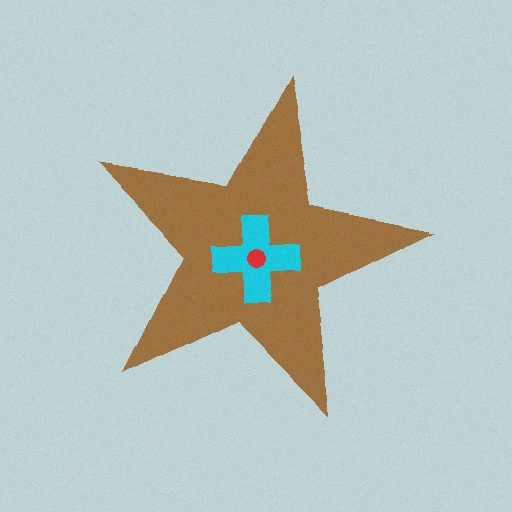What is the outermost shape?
The brown star.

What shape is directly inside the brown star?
The cyan cross.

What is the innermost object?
The red circle.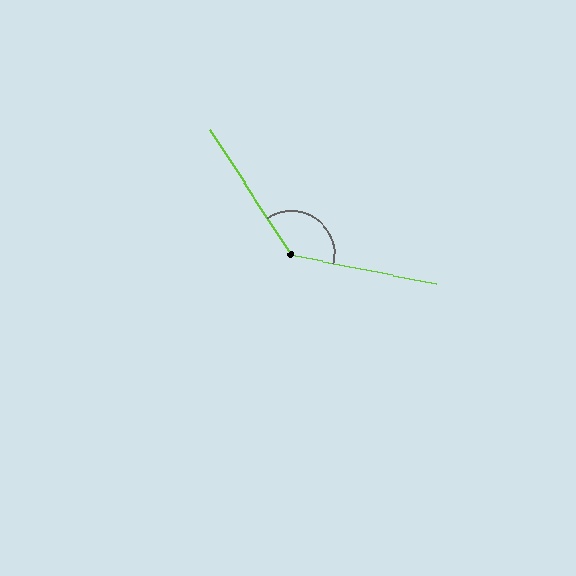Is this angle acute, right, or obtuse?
It is obtuse.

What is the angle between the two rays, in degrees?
Approximately 134 degrees.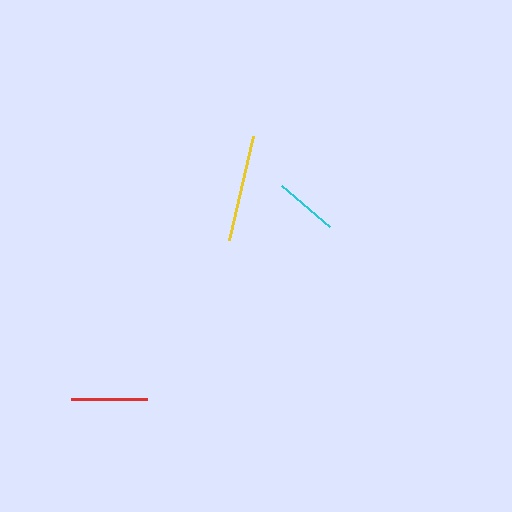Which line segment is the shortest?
The cyan line is the shortest at approximately 63 pixels.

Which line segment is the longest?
The yellow line is the longest at approximately 107 pixels.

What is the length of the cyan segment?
The cyan segment is approximately 63 pixels long.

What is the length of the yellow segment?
The yellow segment is approximately 107 pixels long.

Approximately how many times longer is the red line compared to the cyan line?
The red line is approximately 1.2 times the length of the cyan line.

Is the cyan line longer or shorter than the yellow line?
The yellow line is longer than the cyan line.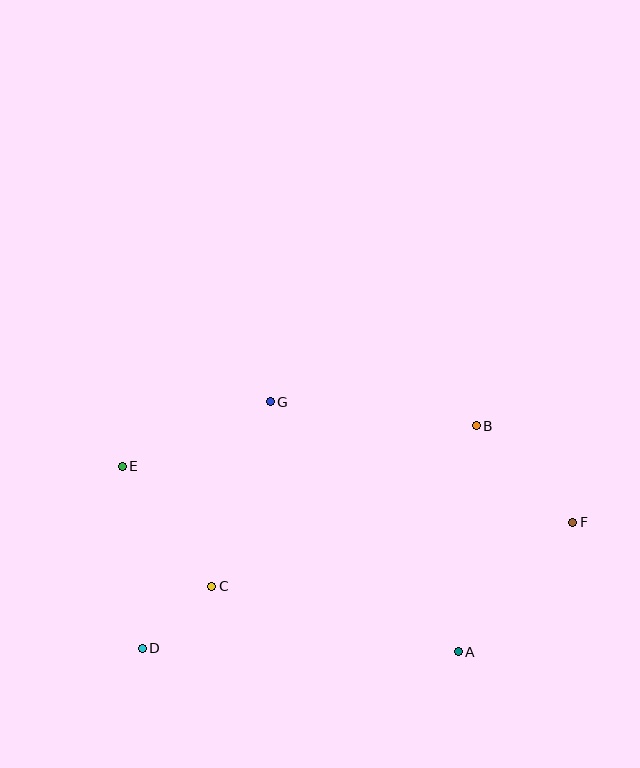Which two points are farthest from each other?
Points E and F are farthest from each other.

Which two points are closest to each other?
Points C and D are closest to each other.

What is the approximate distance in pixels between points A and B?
The distance between A and B is approximately 227 pixels.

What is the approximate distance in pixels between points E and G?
The distance between E and G is approximately 162 pixels.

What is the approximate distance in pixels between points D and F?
The distance between D and F is approximately 449 pixels.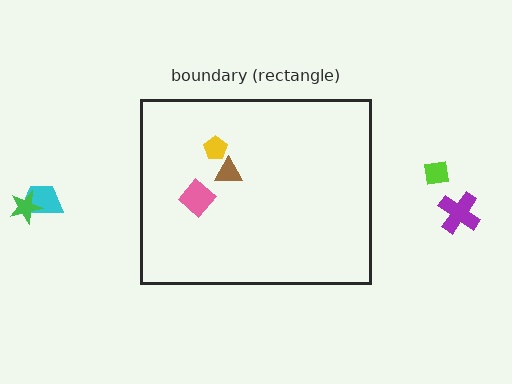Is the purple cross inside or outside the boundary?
Outside.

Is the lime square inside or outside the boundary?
Outside.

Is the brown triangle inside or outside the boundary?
Inside.